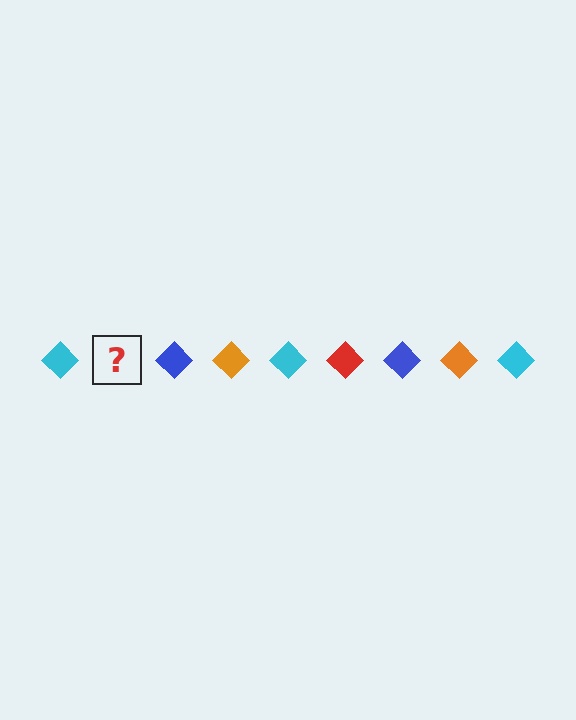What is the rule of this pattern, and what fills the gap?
The rule is that the pattern cycles through cyan, red, blue, orange diamonds. The gap should be filled with a red diamond.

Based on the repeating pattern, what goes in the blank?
The blank should be a red diamond.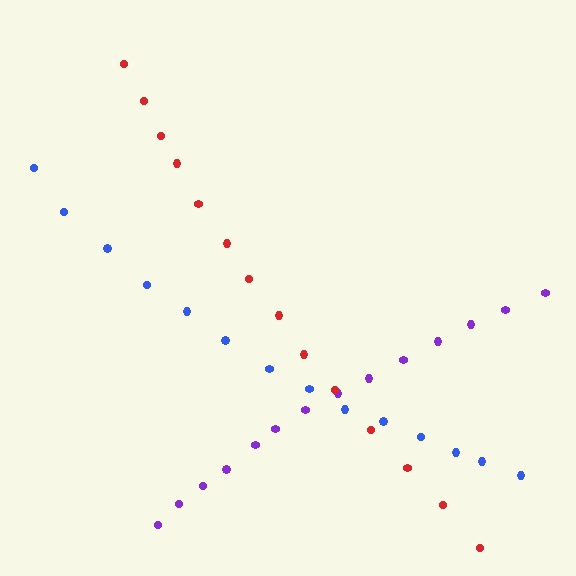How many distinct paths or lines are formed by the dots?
There are 3 distinct paths.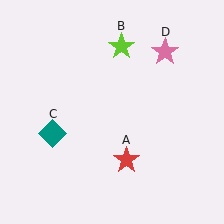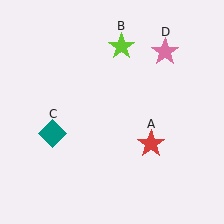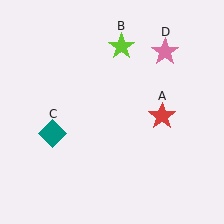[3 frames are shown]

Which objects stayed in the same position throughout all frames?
Lime star (object B) and teal diamond (object C) and pink star (object D) remained stationary.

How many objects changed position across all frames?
1 object changed position: red star (object A).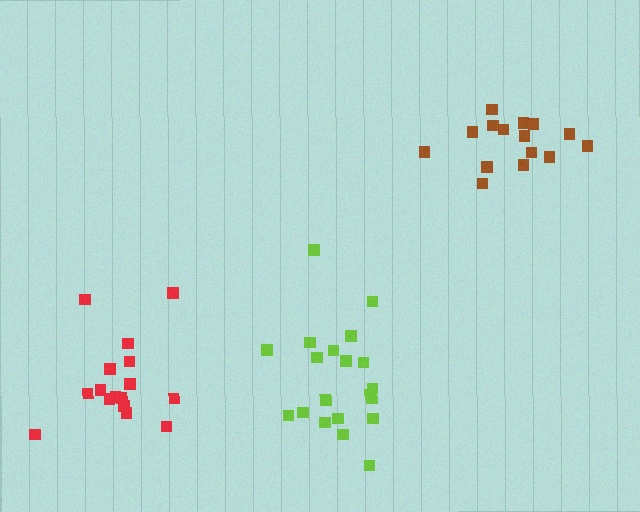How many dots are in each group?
Group 1: 16 dots, Group 2: 15 dots, Group 3: 20 dots (51 total).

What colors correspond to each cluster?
The clusters are colored: red, brown, lime.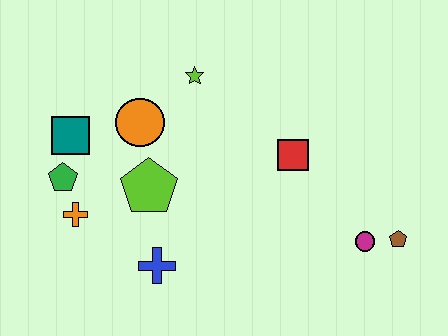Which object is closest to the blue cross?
The lime pentagon is closest to the blue cross.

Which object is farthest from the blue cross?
The brown pentagon is farthest from the blue cross.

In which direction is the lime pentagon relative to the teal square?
The lime pentagon is to the right of the teal square.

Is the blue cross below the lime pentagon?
Yes